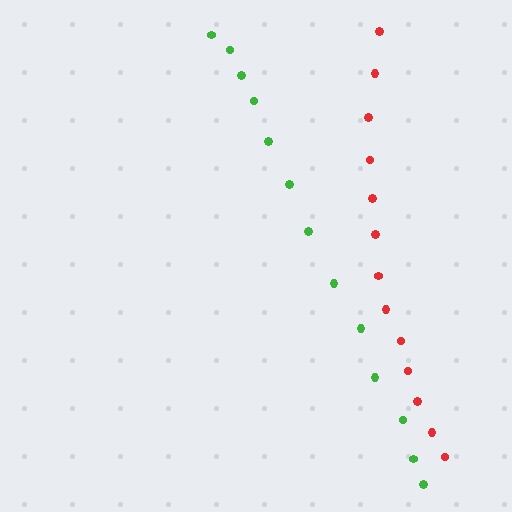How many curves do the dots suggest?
There are 2 distinct paths.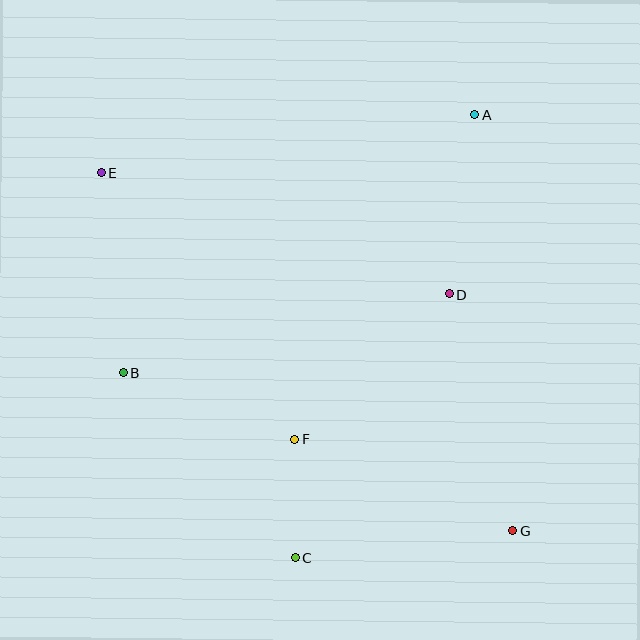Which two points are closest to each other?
Points C and F are closest to each other.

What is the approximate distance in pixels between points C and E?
The distance between C and E is approximately 432 pixels.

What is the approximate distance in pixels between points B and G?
The distance between B and G is approximately 420 pixels.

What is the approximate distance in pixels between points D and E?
The distance between D and E is approximately 369 pixels.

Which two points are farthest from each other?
Points E and G are farthest from each other.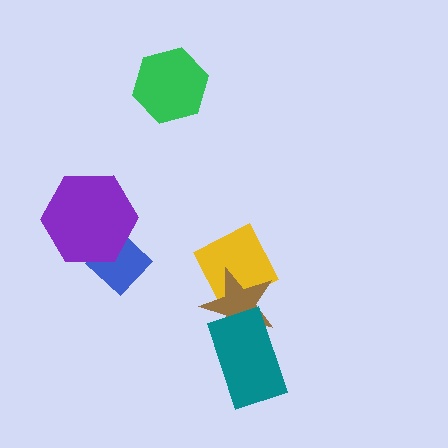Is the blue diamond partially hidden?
Yes, it is partially covered by another shape.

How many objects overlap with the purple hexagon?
1 object overlaps with the purple hexagon.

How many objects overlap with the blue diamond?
1 object overlaps with the blue diamond.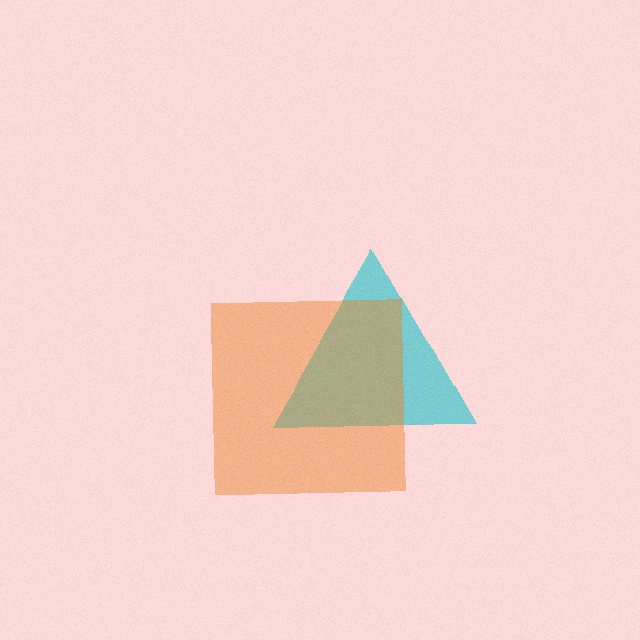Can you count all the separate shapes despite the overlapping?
Yes, there are 2 separate shapes.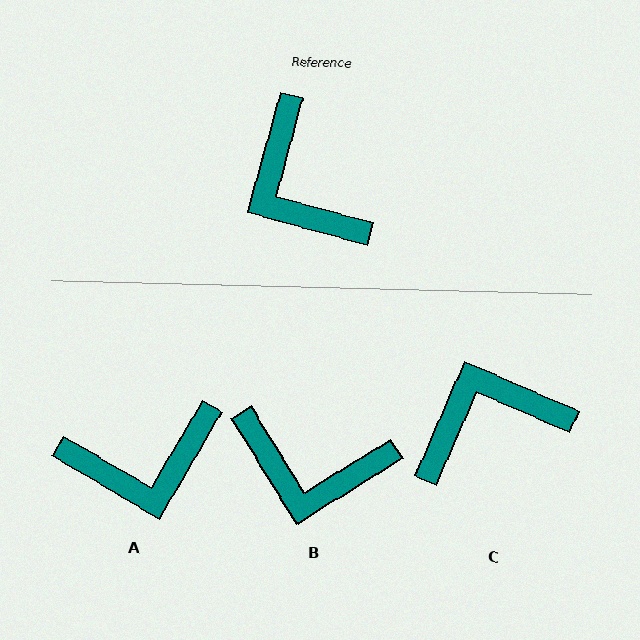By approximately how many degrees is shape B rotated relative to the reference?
Approximately 47 degrees counter-clockwise.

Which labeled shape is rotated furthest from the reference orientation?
C, about 98 degrees away.